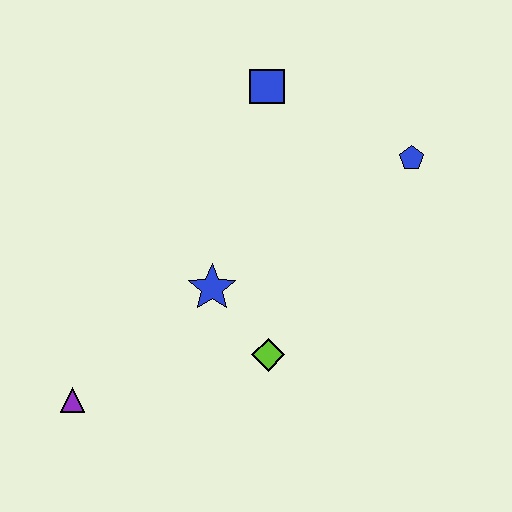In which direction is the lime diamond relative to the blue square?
The lime diamond is below the blue square.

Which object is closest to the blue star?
The lime diamond is closest to the blue star.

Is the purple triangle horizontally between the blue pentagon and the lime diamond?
No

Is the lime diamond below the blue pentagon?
Yes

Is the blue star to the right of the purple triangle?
Yes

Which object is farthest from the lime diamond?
The blue square is farthest from the lime diamond.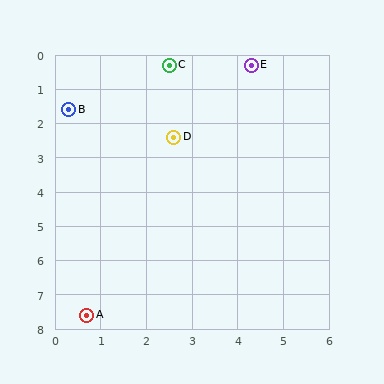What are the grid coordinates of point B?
Point B is at approximately (0.3, 1.6).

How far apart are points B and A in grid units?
Points B and A are about 6.0 grid units apart.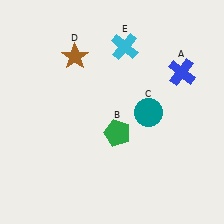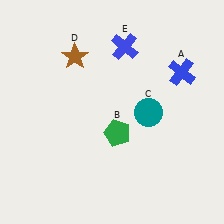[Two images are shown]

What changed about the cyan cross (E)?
In Image 1, E is cyan. In Image 2, it changed to blue.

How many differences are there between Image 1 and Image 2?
There is 1 difference between the two images.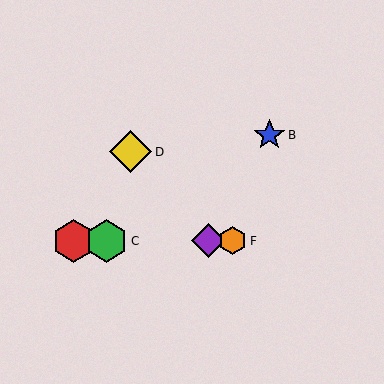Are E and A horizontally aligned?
Yes, both are at y≈241.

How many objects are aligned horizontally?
4 objects (A, C, E, F) are aligned horizontally.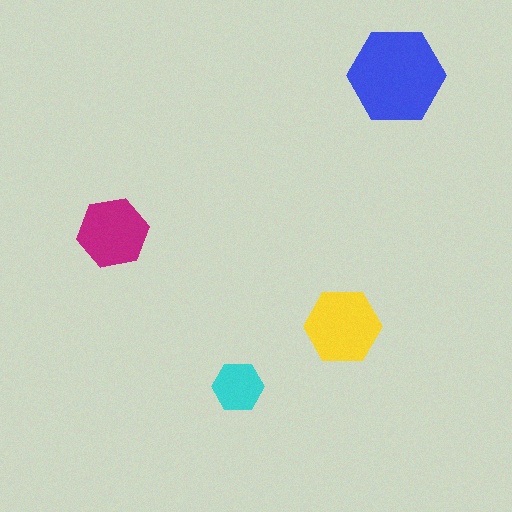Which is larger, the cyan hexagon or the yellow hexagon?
The yellow one.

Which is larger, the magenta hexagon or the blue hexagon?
The blue one.